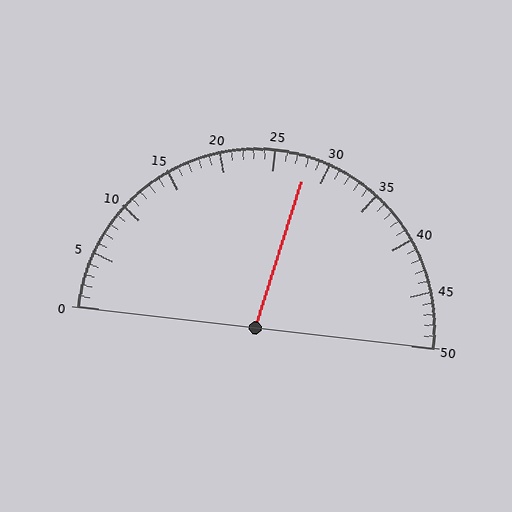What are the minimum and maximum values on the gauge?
The gauge ranges from 0 to 50.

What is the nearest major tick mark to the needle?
The nearest major tick mark is 30.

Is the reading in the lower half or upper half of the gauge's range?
The reading is in the upper half of the range (0 to 50).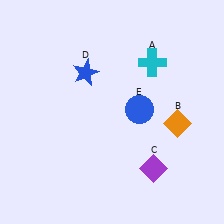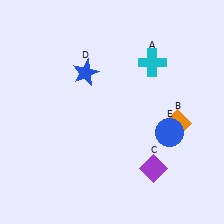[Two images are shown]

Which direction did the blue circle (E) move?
The blue circle (E) moved right.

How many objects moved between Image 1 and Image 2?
1 object moved between the two images.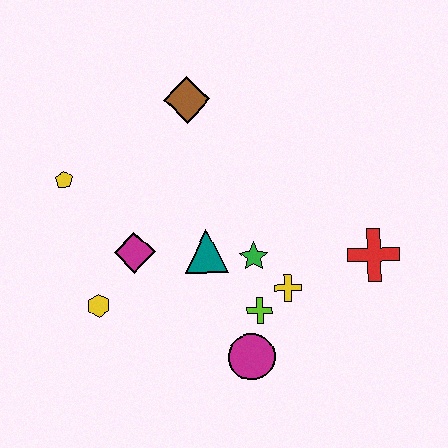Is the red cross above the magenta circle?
Yes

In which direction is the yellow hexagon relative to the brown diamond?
The yellow hexagon is below the brown diamond.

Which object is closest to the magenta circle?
The lime cross is closest to the magenta circle.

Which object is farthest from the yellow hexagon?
The red cross is farthest from the yellow hexagon.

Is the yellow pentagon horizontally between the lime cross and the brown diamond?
No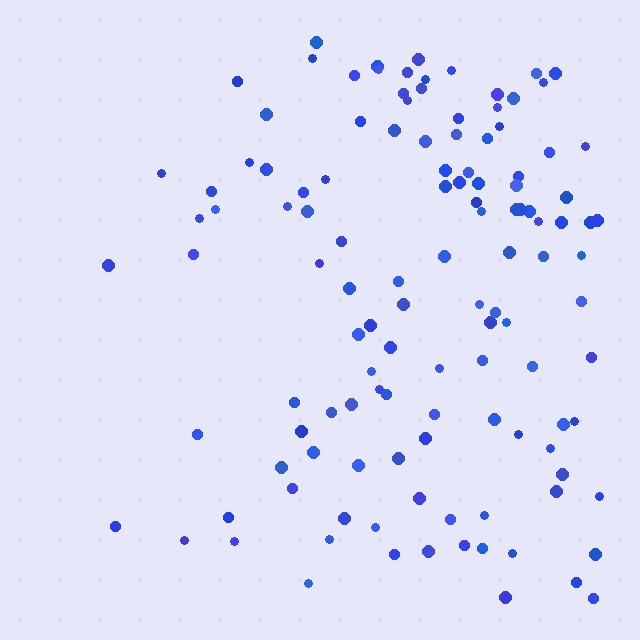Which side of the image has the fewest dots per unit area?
The left.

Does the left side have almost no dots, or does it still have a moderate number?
Still a moderate number, just noticeably fewer than the right.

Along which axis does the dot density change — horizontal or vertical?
Horizontal.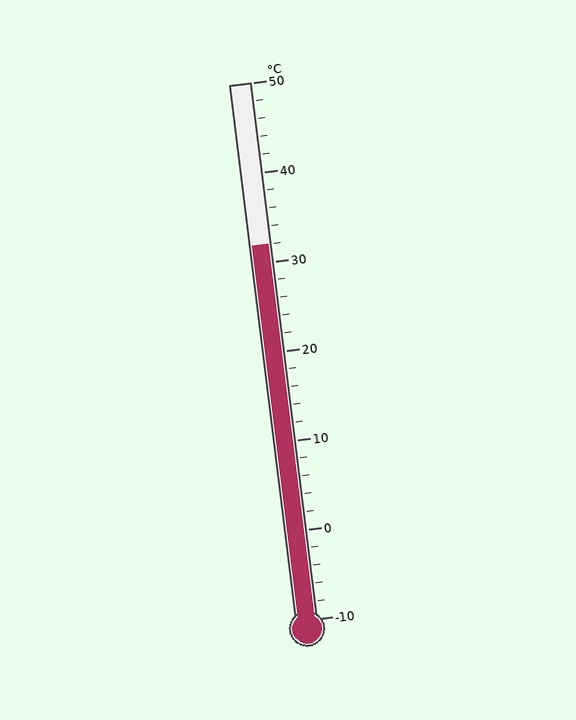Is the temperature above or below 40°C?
The temperature is below 40°C.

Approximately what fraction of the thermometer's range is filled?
The thermometer is filled to approximately 70% of its range.